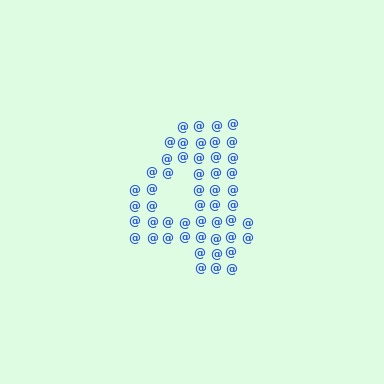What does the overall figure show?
The overall figure shows the digit 4.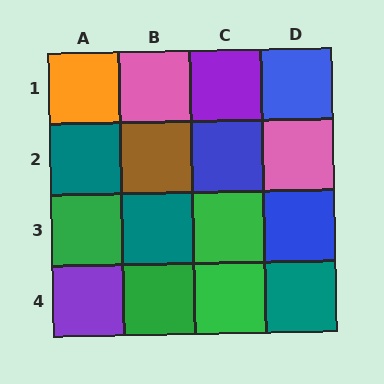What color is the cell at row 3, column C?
Green.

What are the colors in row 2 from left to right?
Teal, brown, blue, pink.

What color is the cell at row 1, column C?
Purple.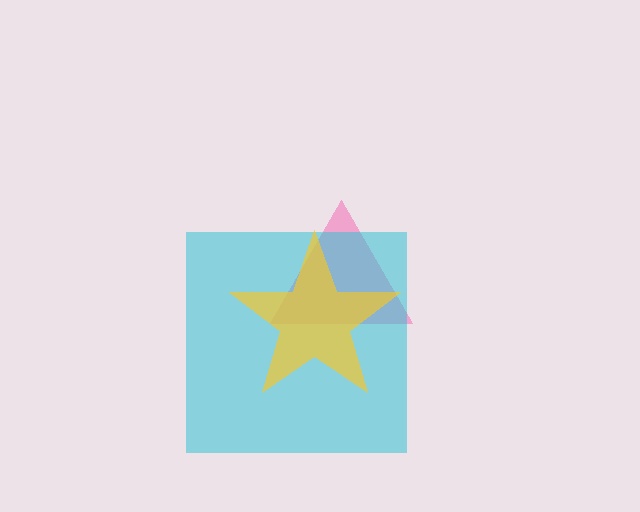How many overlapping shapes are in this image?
There are 3 overlapping shapes in the image.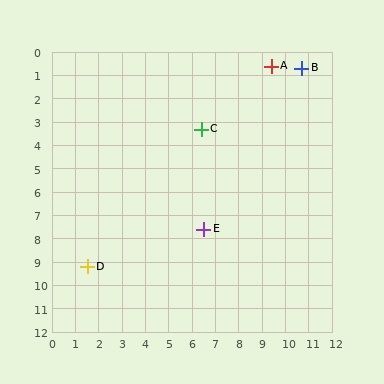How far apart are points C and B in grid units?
Points C and B are about 5.0 grid units apart.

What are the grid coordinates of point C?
Point C is at approximately (6.4, 3.3).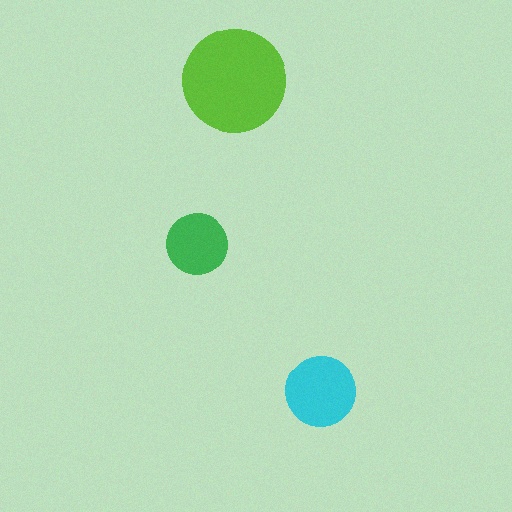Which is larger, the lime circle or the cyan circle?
The lime one.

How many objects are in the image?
There are 3 objects in the image.